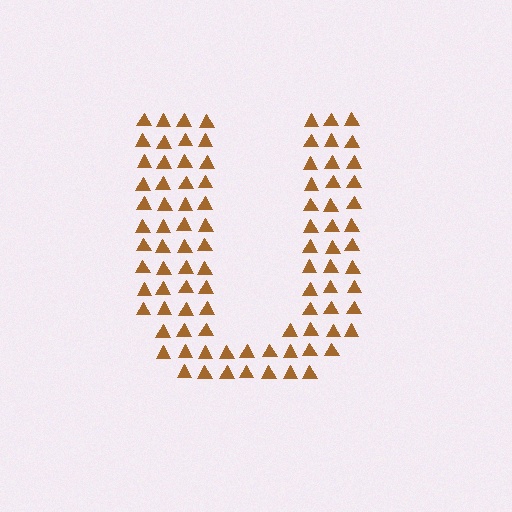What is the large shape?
The large shape is the letter U.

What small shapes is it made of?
It is made of small triangles.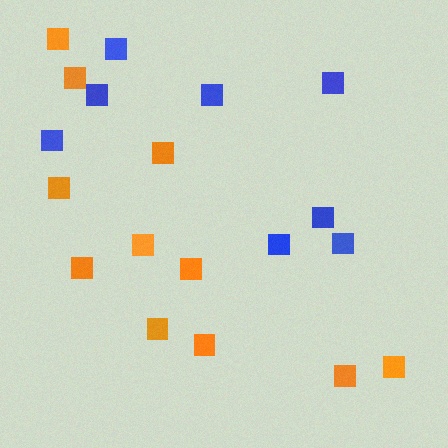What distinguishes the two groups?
There are 2 groups: one group of blue squares (8) and one group of orange squares (11).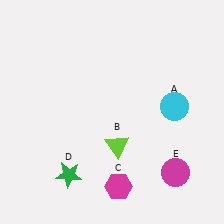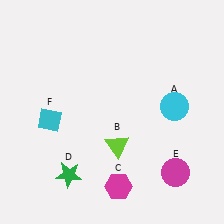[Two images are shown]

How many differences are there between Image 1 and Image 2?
There is 1 difference between the two images.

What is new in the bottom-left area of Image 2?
A cyan diamond (F) was added in the bottom-left area of Image 2.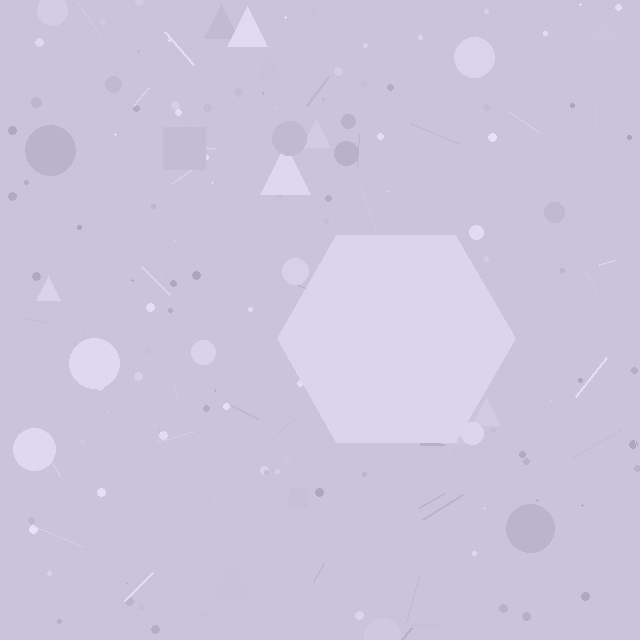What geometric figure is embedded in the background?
A hexagon is embedded in the background.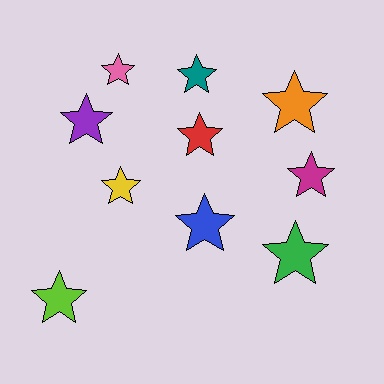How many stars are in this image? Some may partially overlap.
There are 10 stars.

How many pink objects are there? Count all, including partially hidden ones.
There is 1 pink object.